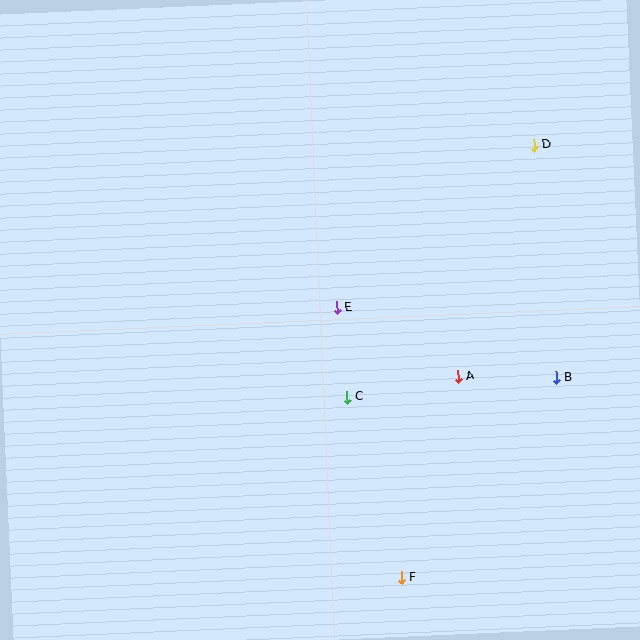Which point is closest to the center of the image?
Point E at (337, 308) is closest to the center.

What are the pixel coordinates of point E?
Point E is at (337, 308).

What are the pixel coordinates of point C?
Point C is at (347, 397).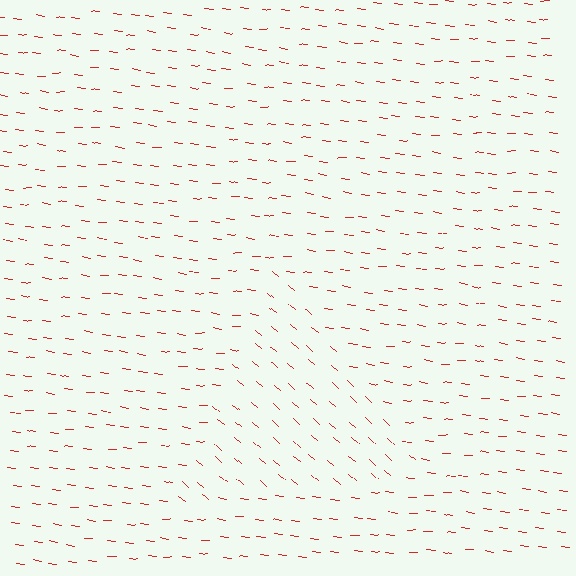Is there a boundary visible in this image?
Yes, there is a texture boundary formed by a change in line orientation.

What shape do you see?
I see a triangle.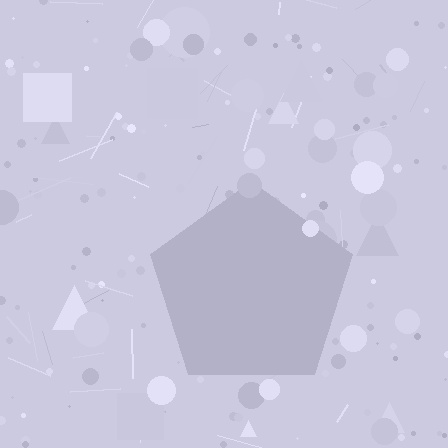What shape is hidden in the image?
A pentagon is hidden in the image.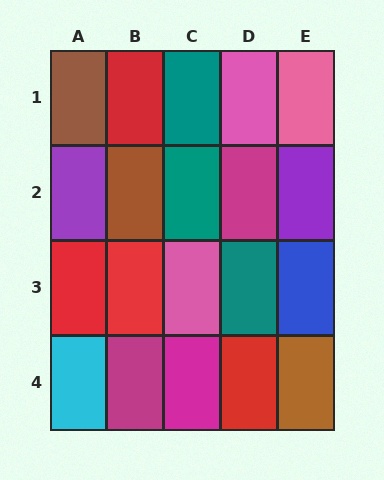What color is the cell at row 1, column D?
Pink.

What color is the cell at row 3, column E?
Blue.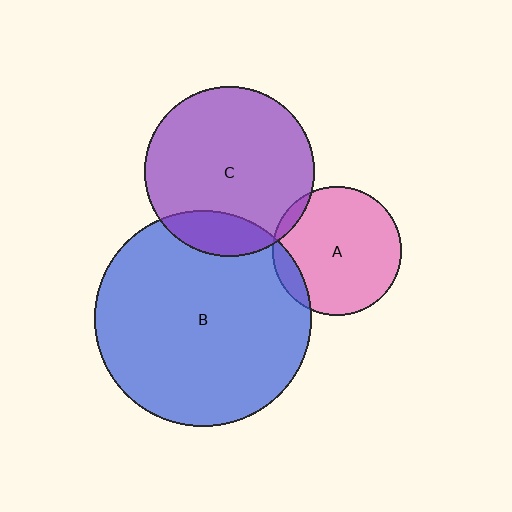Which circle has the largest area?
Circle B (blue).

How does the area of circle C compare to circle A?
Approximately 1.7 times.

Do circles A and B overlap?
Yes.